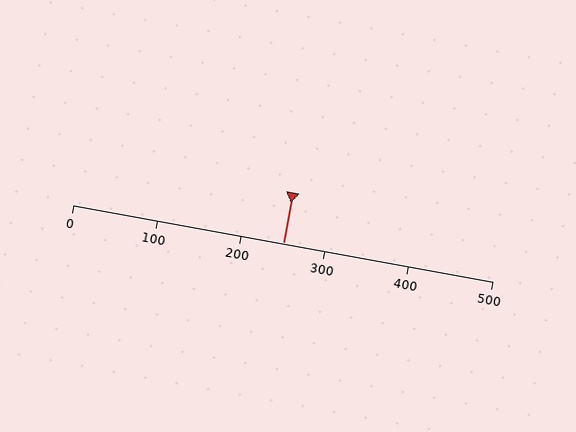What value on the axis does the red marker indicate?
The marker indicates approximately 250.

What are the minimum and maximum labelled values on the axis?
The axis runs from 0 to 500.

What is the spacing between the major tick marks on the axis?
The major ticks are spaced 100 apart.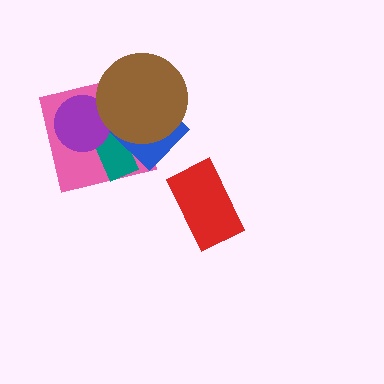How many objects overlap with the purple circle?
3 objects overlap with the purple circle.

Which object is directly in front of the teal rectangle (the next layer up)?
The purple circle is directly in front of the teal rectangle.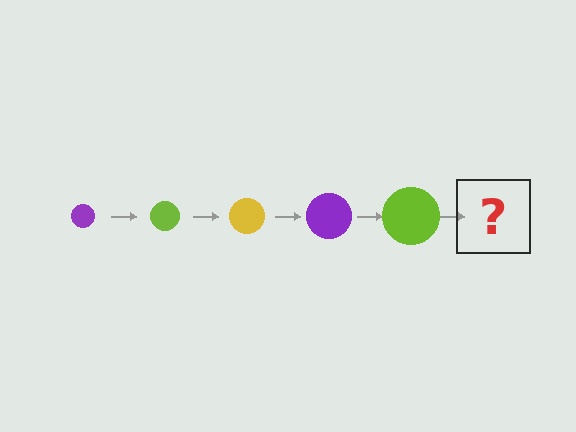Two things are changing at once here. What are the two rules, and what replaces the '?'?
The two rules are that the circle grows larger each step and the color cycles through purple, lime, and yellow. The '?' should be a yellow circle, larger than the previous one.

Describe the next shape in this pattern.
It should be a yellow circle, larger than the previous one.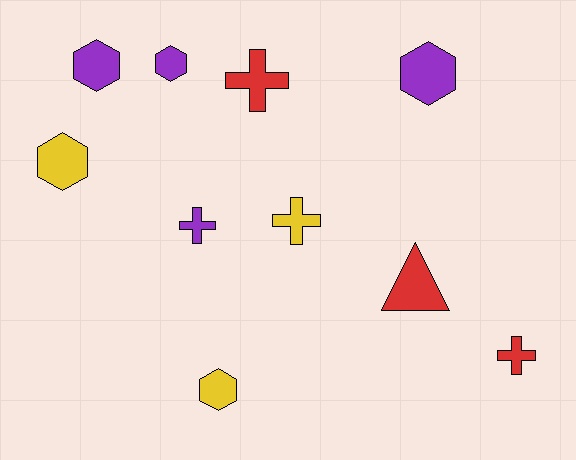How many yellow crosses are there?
There is 1 yellow cross.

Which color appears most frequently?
Purple, with 4 objects.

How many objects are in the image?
There are 10 objects.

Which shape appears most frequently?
Hexagon, with 5 objects.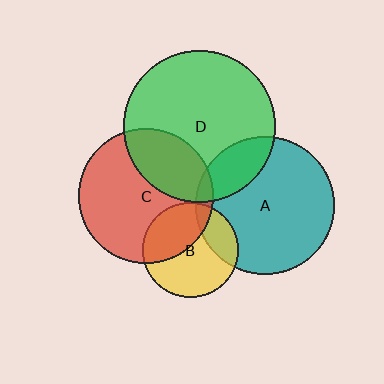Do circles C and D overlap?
Yes.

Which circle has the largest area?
Circle D (green).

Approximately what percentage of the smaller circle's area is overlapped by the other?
Approximately 30%.